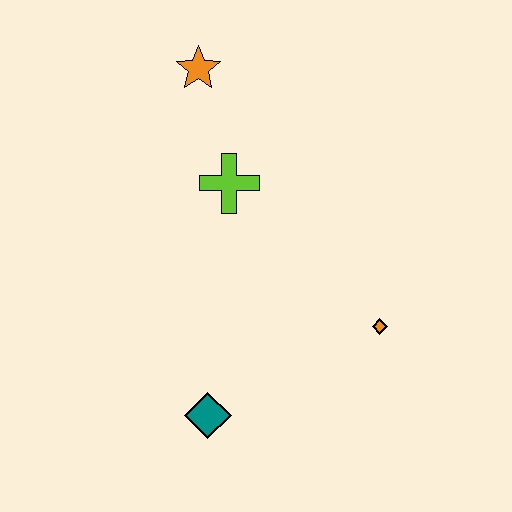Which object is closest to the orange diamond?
The teal diamond is closest to the orange diamond.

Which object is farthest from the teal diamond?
The orange star is farthest from the teal diamond.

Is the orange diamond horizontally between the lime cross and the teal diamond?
No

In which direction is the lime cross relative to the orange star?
The lime cross is below the orange star.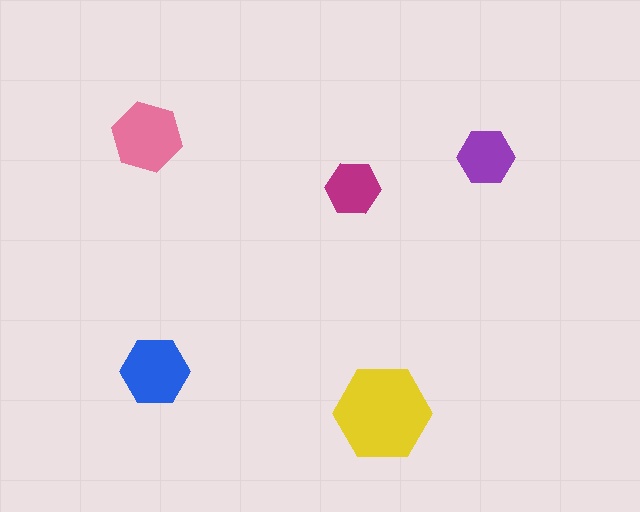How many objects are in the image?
There are 5 objects in the image.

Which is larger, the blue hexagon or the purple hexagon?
The blue one.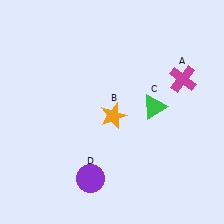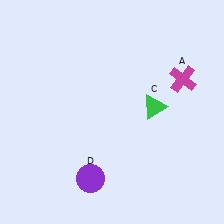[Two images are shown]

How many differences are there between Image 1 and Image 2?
There is 1 difference between the two images.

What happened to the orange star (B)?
The orange star (B) was removed in Image 2. It was in the bottom-right area of Image 1.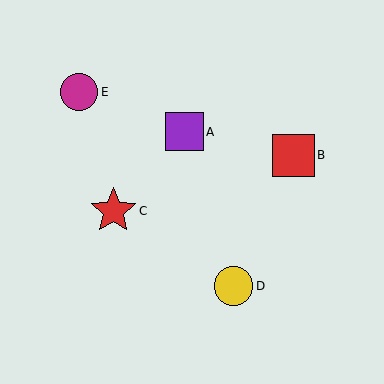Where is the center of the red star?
The center of the red star is at (113, 211).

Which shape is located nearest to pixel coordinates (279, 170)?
The red square (labeled B) at (293, 155) is nearest to that location.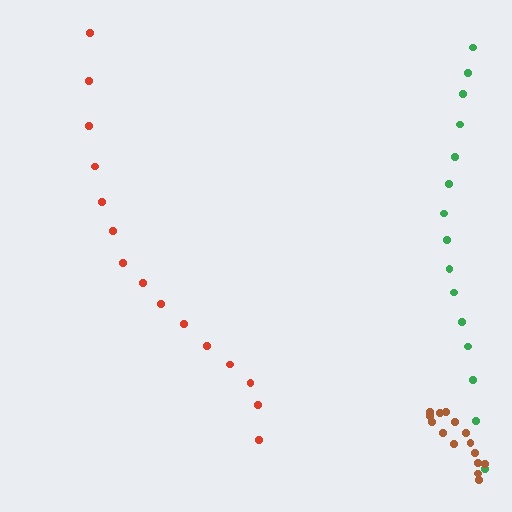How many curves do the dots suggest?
There are 3 distinct paths.